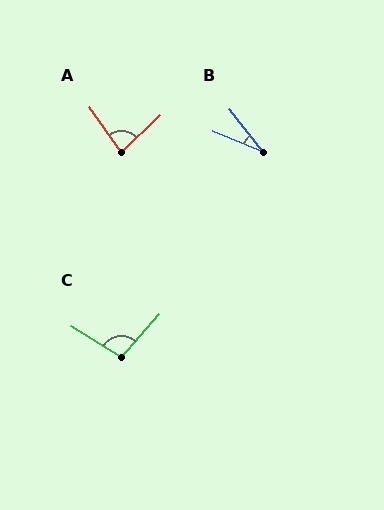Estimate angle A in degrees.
Approximately 81 degrees.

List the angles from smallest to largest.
B (29°), A (81°), C (99°).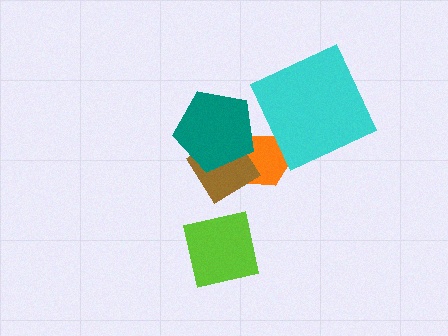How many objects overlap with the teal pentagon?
2 objects overlap with the teal pentagon.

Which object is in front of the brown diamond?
The teal pentagon is in front of the brown diamond.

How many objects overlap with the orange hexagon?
2 objects overlap with the orange hexagon.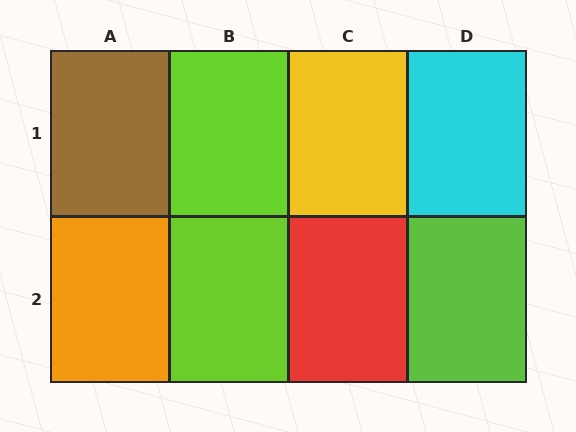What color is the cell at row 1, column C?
Yellow.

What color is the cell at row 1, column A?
Brown.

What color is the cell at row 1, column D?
Cyan.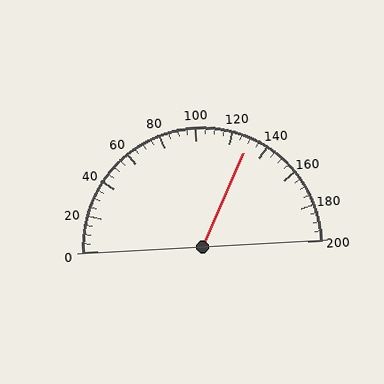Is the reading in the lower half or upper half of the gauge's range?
The reading is in the upper half of the range (0 to 200).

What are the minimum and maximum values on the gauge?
The gauge ranges from 0 to 200.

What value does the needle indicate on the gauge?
The needle indicates approximately 130.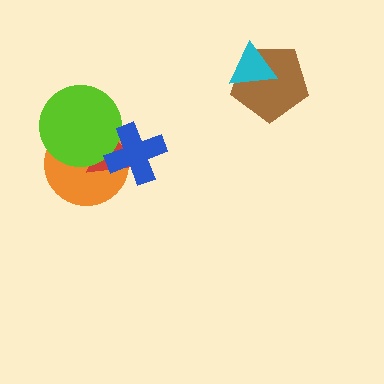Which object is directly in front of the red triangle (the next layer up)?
The lime circle is directly in front of the red triangle.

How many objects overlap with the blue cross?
3 objects overlap with the blue cross.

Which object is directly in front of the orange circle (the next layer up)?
The red triangle is directly in front of the orange circle.